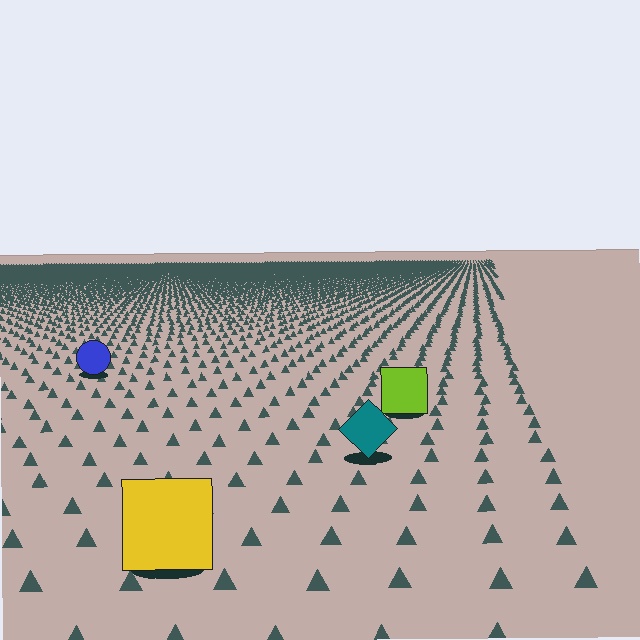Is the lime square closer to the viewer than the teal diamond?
No. The teal diamond is closer — you can tell from the texture gradient: the ground texture is coarser near it.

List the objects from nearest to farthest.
From nearest to farthest: the yellow square, the teal diamond, the lime square, the blue circle.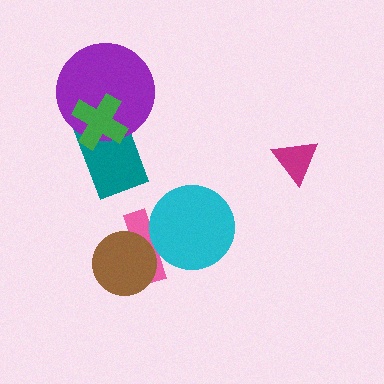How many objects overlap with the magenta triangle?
0 objects overlap with the magenta triangle.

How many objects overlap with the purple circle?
2 objects overlap with the purple circle.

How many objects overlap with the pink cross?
2 objects overlap with the pink cross.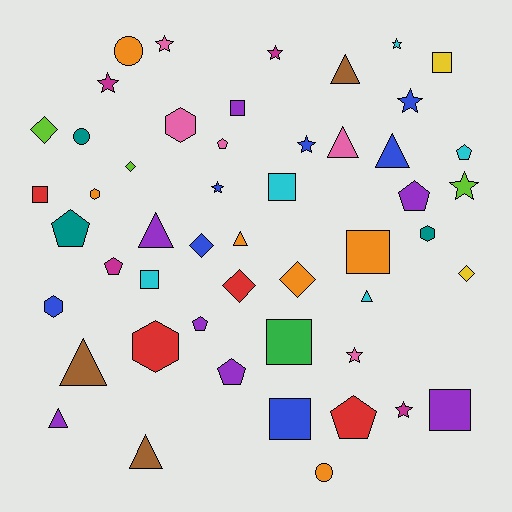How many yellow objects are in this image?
There are 2 yellow objects.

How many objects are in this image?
There are 50 objects.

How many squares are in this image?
There are 9 squares.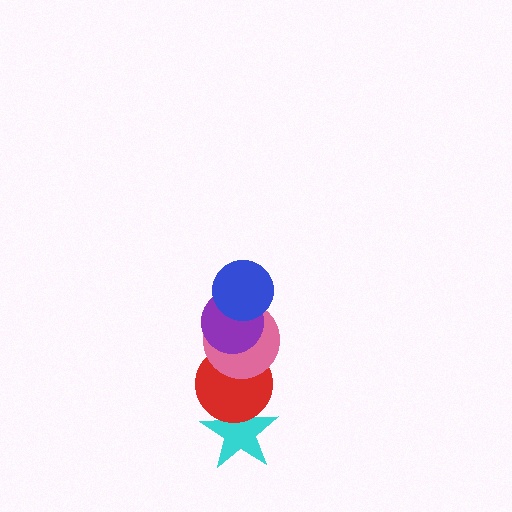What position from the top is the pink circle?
The pink circle is 3rd from the top.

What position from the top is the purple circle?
The purple circle is 2nd from the top.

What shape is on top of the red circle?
The pink circle is on top of the red circle.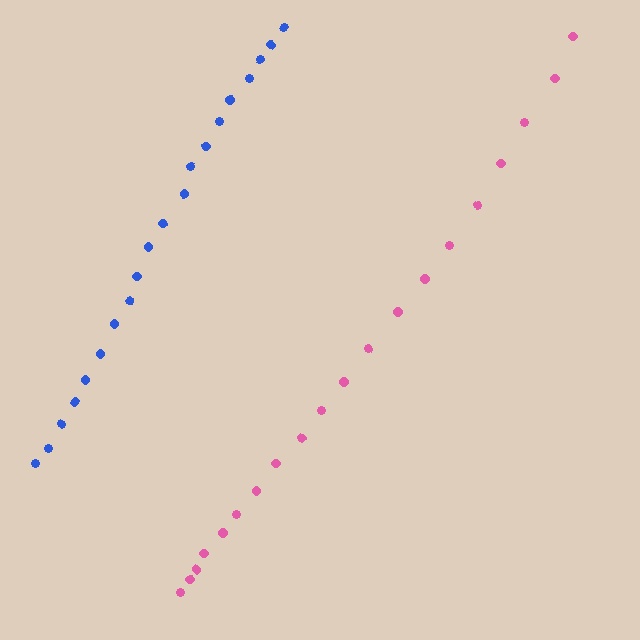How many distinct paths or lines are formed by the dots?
There are 2 distinct paths.